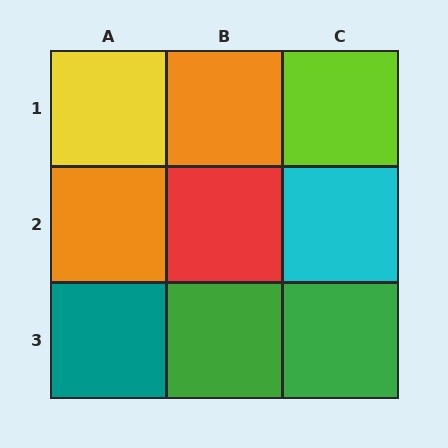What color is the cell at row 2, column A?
Orange.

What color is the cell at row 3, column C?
Green.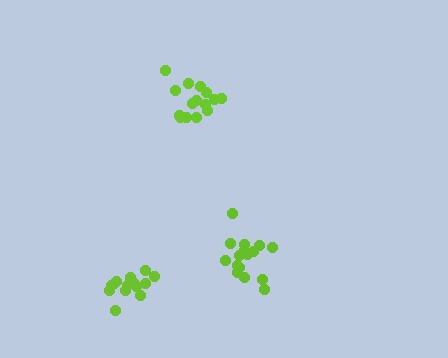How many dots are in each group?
Group 1: 16 dots, Group 2: 15 dots, Group 3: 15 dots (46 total).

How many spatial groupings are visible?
There are 3 spatial groupings.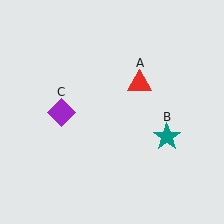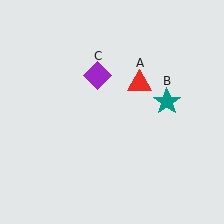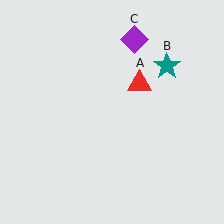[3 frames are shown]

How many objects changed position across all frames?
2 objects changed position: teal star (object B), purple diamond (object C).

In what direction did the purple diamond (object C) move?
The purple diamond (object C) moved up and to the right.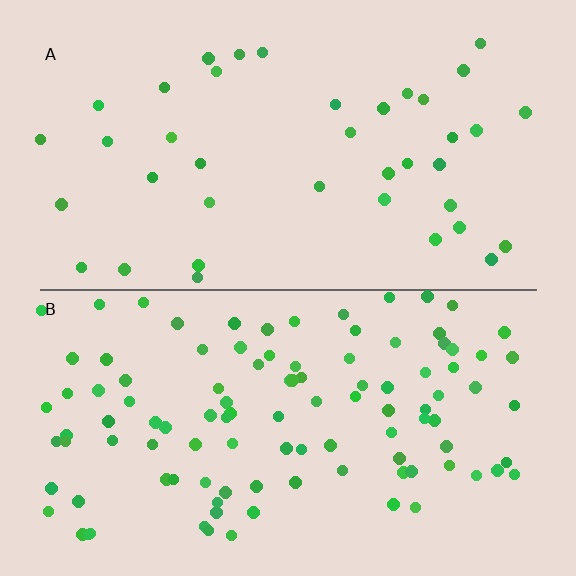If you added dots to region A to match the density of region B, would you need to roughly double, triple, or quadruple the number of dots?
Approximately triple.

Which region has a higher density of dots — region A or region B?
B (the bottom).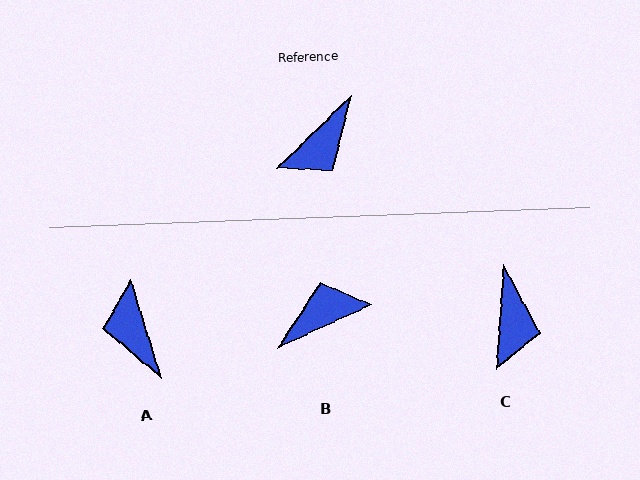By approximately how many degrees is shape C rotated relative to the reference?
Approximately 42 degrees counter-clockwise.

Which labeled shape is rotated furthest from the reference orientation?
B, about 160 degrees away.